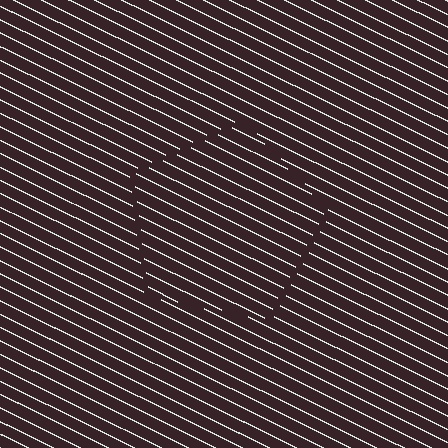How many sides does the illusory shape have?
5 sides — the line-ends trace a pentagon.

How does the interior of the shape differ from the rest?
The interior of the shape contains the same grating, shifted by half a period — the contour is defined by the phase discontinuity where line-ends from the inner and outer gratings abut.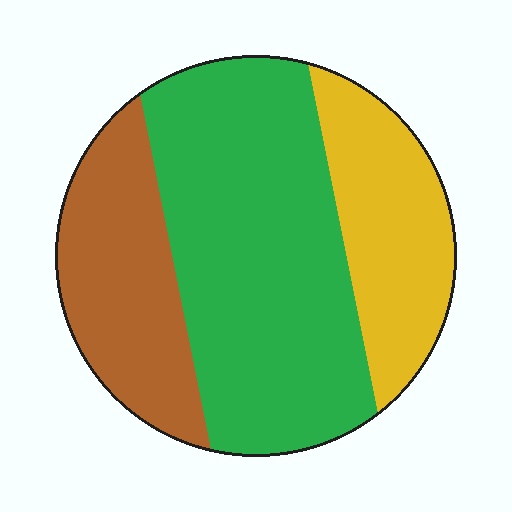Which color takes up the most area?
Green, at roughly 50%.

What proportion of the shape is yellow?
Yellow takes up about one quarter (1/4) of the shape.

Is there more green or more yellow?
Green.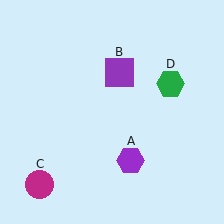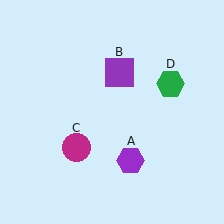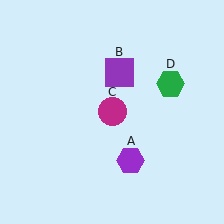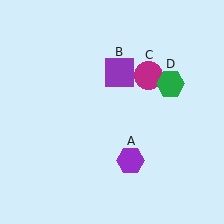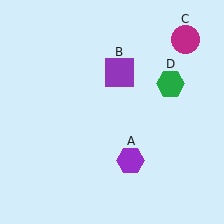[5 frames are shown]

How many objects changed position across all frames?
1 object changed position: magenta circle (object C).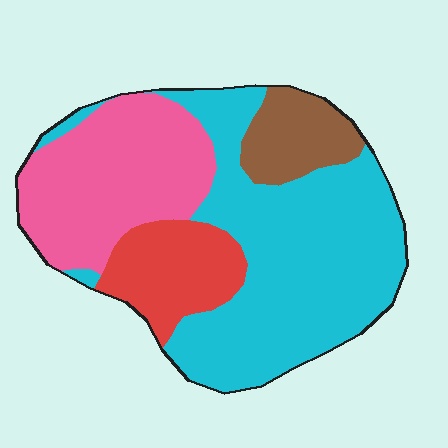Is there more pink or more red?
Pink.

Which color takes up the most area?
Cyan, at roughly 50%.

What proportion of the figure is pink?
Pink takes up between a quarter and a half of the figure.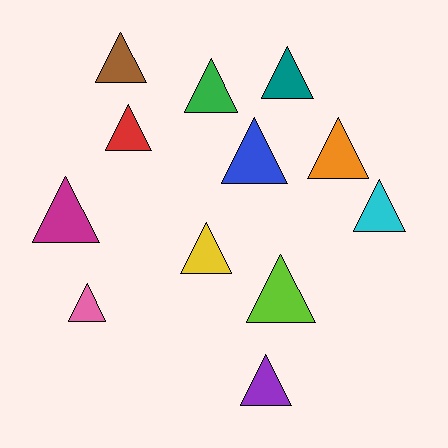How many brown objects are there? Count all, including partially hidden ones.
There is 1 brown object.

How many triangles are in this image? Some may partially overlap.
There are 12 triangles.